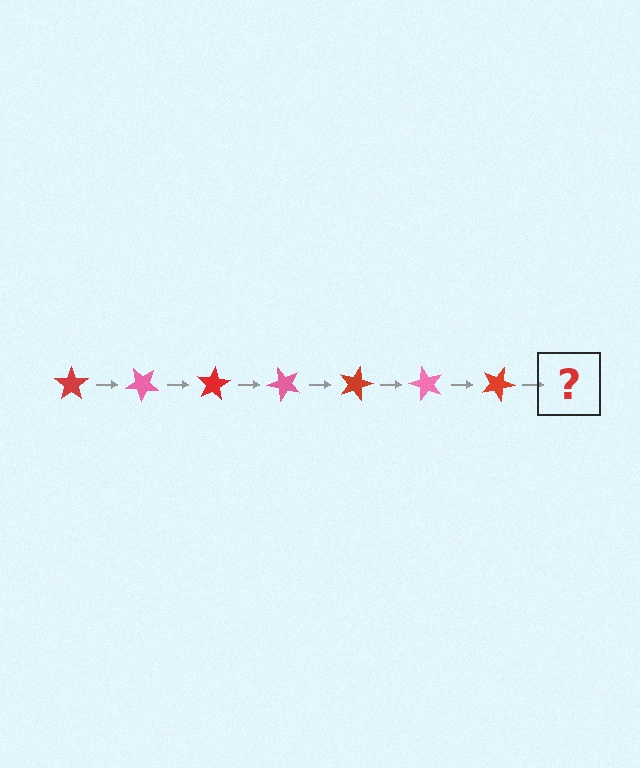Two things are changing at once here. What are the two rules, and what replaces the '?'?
The two rules are that it rotates 40 degrees each step and the color cycles through red and pink. The '?' should be a pink star, rotated 280 degrees from the start.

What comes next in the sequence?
The next element should be a pink star, rotated 280 degrees from the start.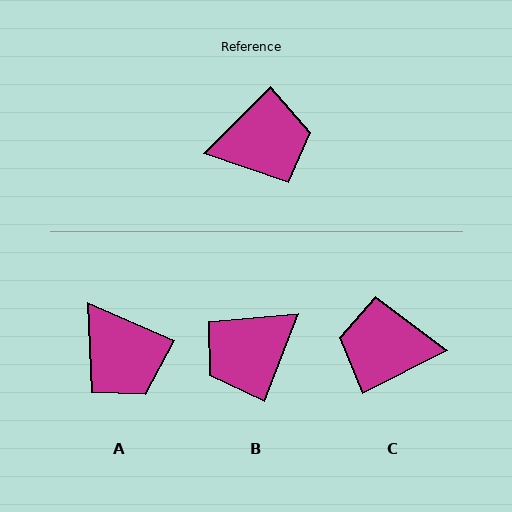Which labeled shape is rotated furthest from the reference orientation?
C, about 162 degrees away.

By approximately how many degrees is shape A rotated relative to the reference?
Approximately 69 degrees clockwise.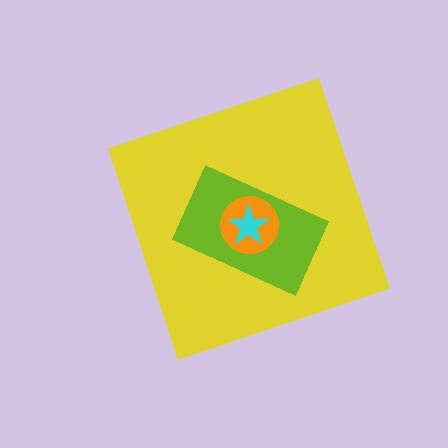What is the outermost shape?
The yellow diamond.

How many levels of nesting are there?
4.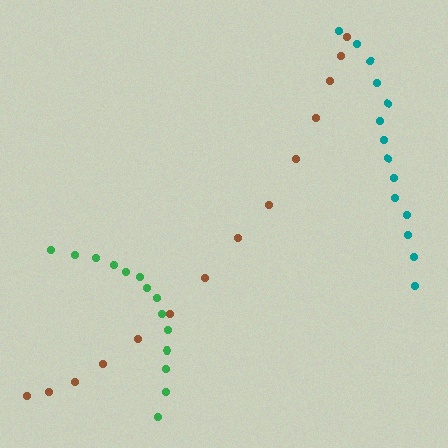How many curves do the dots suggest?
There are 3 distinct paths.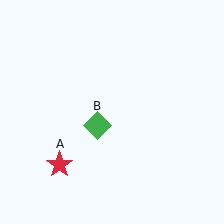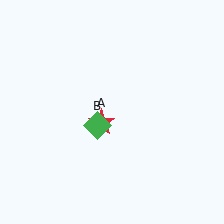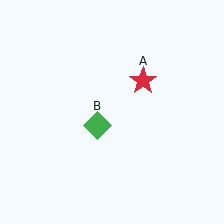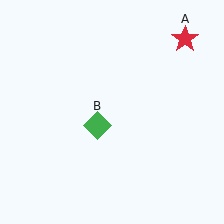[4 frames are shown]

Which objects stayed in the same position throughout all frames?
Green diamond (object B) remained stationary.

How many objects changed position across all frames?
1 object changed position: red star (object A).